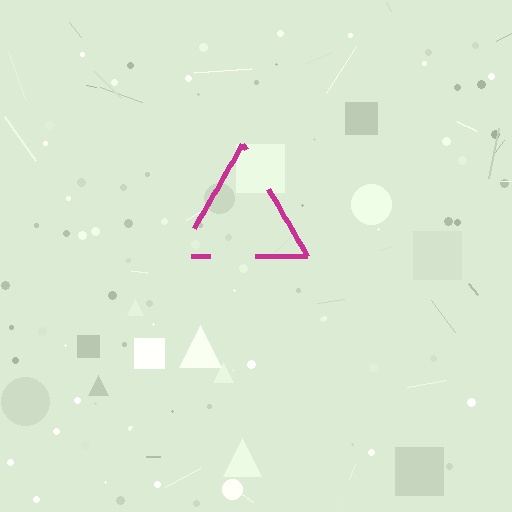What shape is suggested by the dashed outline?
The dashed outline suggests a triangle.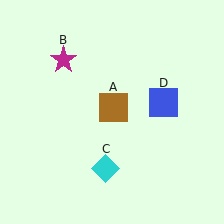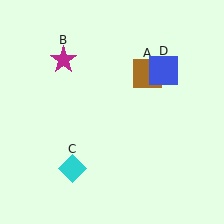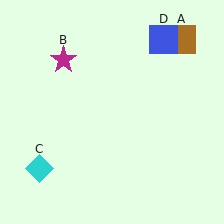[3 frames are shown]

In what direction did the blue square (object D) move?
The blue square (object D) moved up.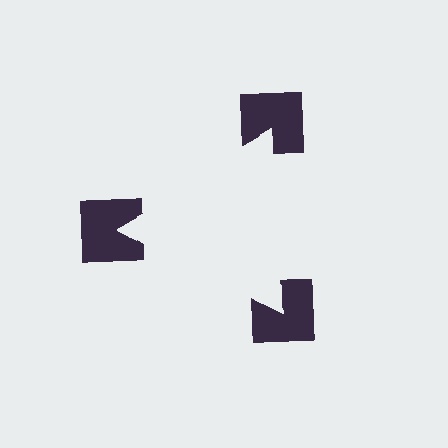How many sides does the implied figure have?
3 sides.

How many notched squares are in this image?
There are 3 — one at each vertex of the illusory triangle.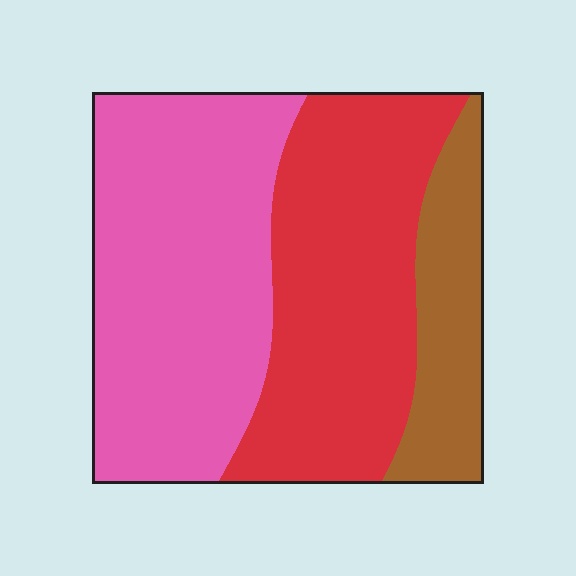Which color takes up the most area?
Pink, at roughly 45%.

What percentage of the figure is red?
Red covers roughly 40% of the figure.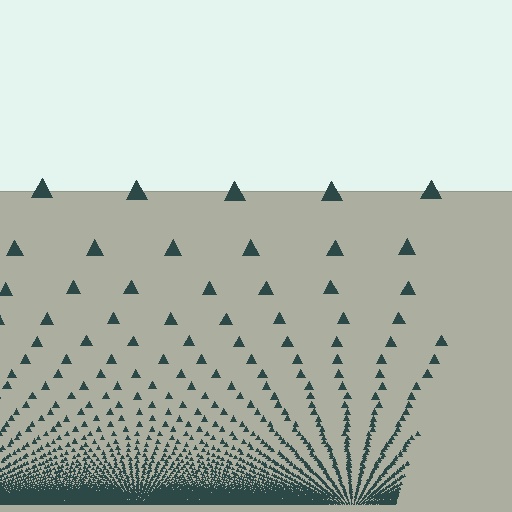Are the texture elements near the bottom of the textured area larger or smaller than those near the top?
Smaller. The gradient is inverted — elements near the bottom are smaller and denser.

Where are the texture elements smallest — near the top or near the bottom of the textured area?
Near the bottom.